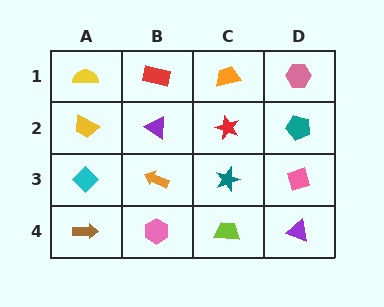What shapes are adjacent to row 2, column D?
A pink hexagon (row 1, column D), a pink diamond (row 3, column D), a red star (row 2, column C).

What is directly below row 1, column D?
A teal pentagon.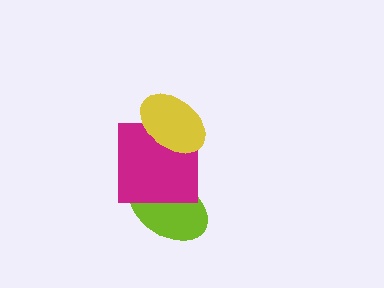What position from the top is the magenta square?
The magenta square is 2nd from the top.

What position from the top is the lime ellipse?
The lime ellipse is 3rd from the top.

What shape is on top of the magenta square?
The yellow ellipse is on top of the magenta square.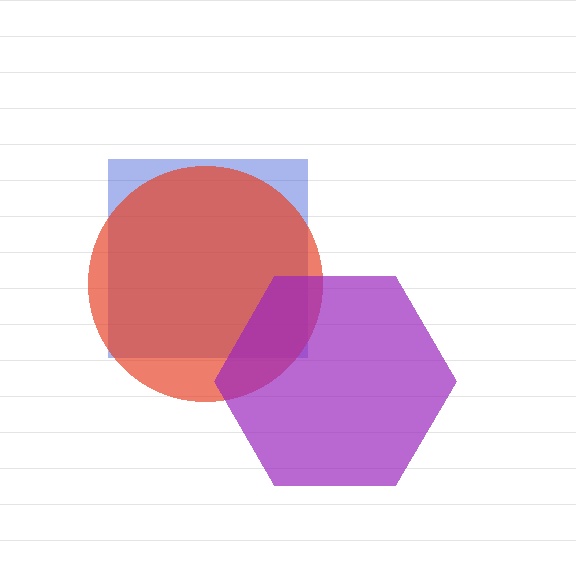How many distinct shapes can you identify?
There are 3 distinct shapes: a blue square, a red circle, a purple hexagon.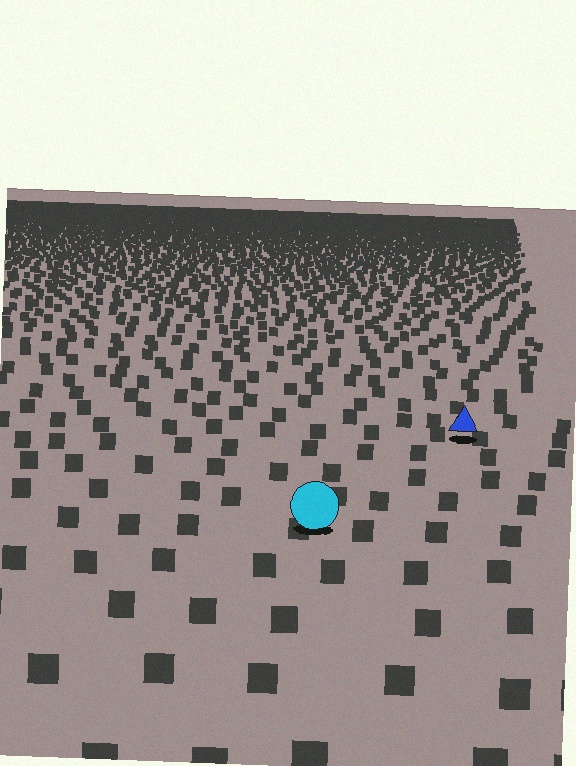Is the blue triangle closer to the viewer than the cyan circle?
No. The cyan circle is closer — you can tell from the texture gradient: the ground texture is coarser near it.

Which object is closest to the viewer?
The cyan circle is closest. The texture marks near it are larger and more spread out.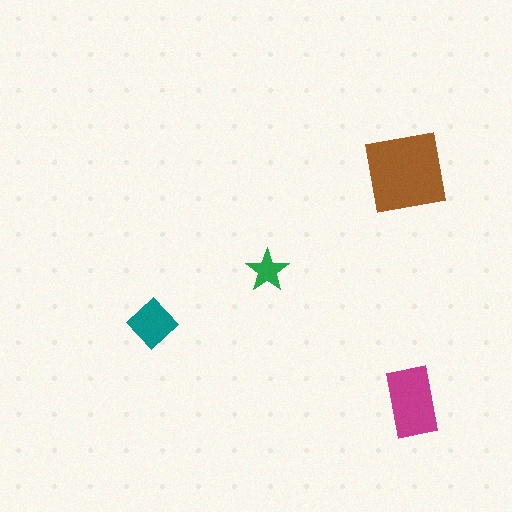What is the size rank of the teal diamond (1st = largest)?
3rd.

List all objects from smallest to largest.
The green star, the teal diamond, the magenta rectangle, the brown square.